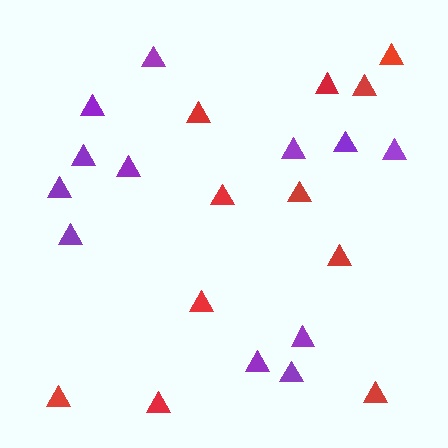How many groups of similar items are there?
There are 2 groups: one group of red triangles (11) and one group of purple triangles (12).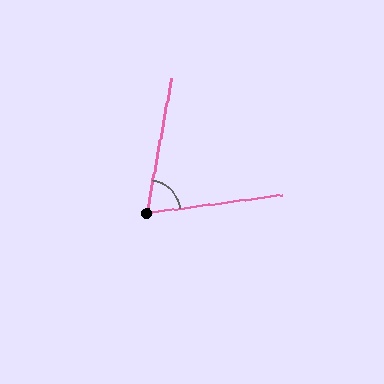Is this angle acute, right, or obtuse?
It is acute.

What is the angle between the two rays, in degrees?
Approximately 72 degrees.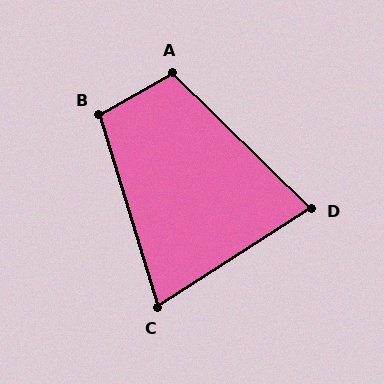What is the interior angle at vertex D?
Approximately 77 degrees (acute).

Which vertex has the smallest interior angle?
C, at approximately 74 degrees.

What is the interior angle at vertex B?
Approximately 103 degrees (obtuse).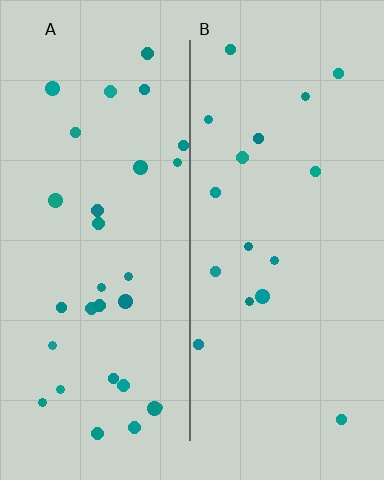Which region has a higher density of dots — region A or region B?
A (the left).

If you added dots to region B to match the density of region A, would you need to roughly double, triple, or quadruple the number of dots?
Approximately double.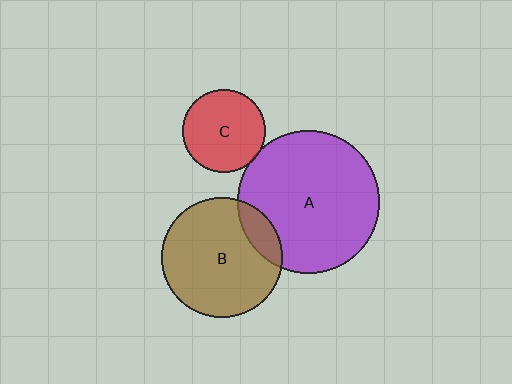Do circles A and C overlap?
Yes.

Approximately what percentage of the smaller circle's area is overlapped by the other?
Approximately 5%.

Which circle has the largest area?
Circle A (purple).